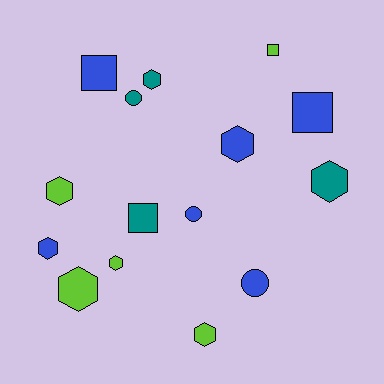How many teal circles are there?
There is 1 teal circle.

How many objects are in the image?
There are 15 objects.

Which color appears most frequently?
Blue, with 6 objects.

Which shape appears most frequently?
Hexagon, with 8 objects.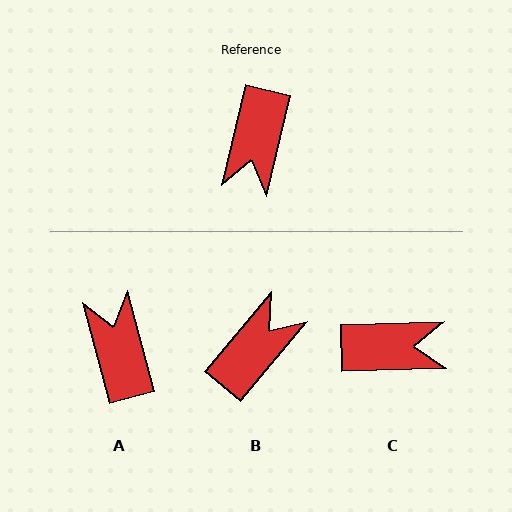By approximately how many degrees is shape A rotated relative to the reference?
Approximately 152 degrees clockwise.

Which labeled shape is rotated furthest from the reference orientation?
B, about 154 degrees away.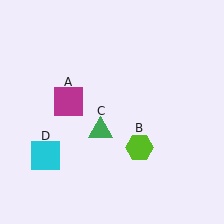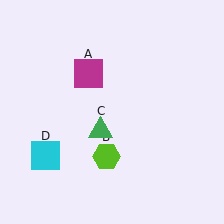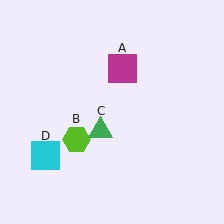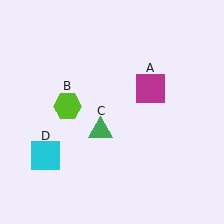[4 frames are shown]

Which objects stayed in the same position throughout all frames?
Green triangle (object C) and cyan square (object D) remained stationary.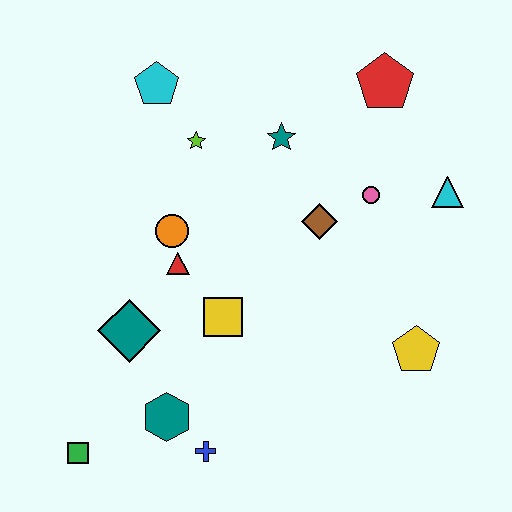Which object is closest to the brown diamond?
The pink circle is closest to the brown diamond.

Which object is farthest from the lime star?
The green square is farthest from the lime star.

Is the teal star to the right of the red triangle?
Yes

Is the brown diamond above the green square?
Yes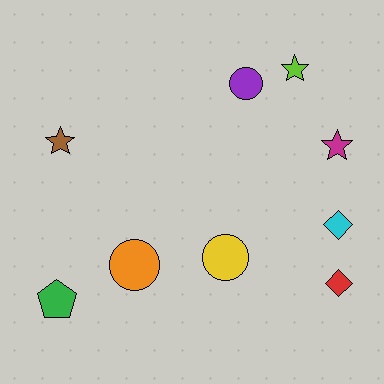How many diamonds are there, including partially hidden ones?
There are 2 diamonds.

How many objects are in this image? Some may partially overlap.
There are 9 objects.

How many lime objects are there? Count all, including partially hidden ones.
There is 1 lime object.